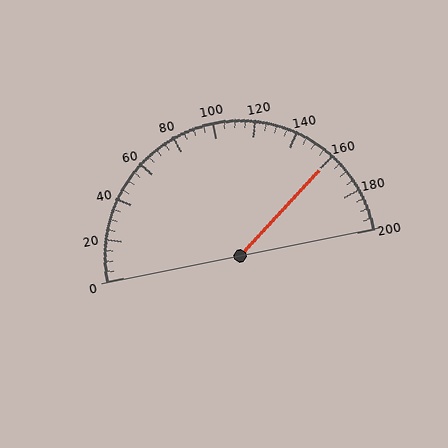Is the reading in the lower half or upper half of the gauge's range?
The reading is in the upper half of the range (0 to 200).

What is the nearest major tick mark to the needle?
The nearest major tick mark is 160.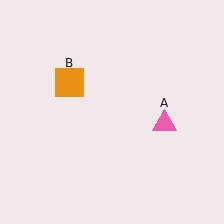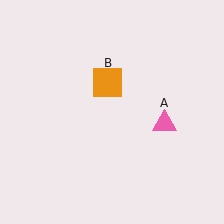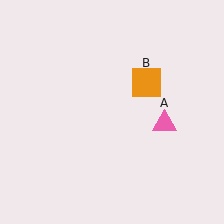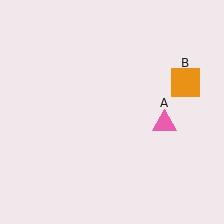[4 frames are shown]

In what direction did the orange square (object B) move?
The orange square (object B) moved right.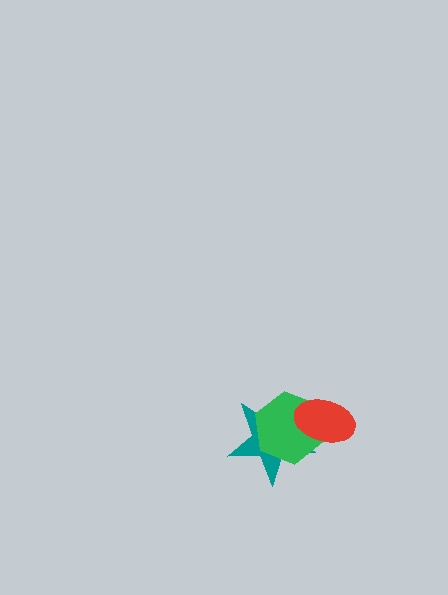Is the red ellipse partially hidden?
No, no other shape covers it.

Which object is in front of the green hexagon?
The red ellipse is in front of the green hexagon.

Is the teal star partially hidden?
Yes, it is partially covered by another shape.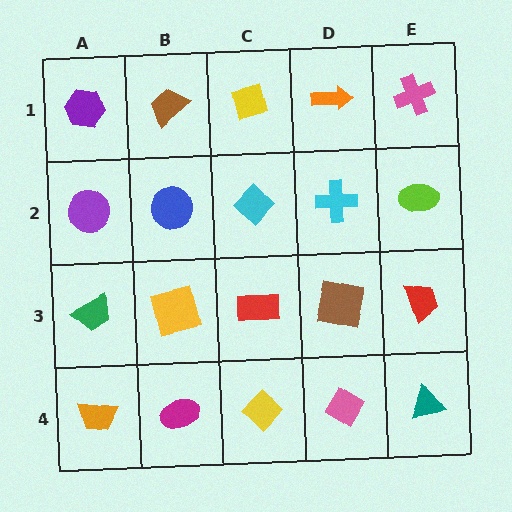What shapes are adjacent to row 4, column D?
A brown square (row 3, column D), a yellow diamond (row 4, column C), a teal triangle (row 4, column E).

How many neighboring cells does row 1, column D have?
3.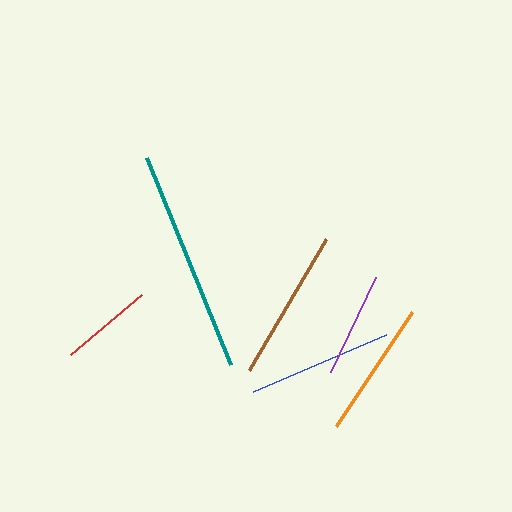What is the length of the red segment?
The red segment is approximately 93 pixels long.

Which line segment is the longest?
The teal line is the longest at approximately 223 pixels.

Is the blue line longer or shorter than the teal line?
The teal line is longer than the blue line.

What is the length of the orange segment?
The orange segment is approximately 137 pixels long.